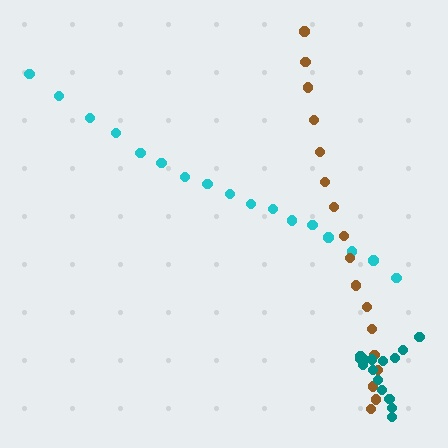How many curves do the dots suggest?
There are 3 distinct paths.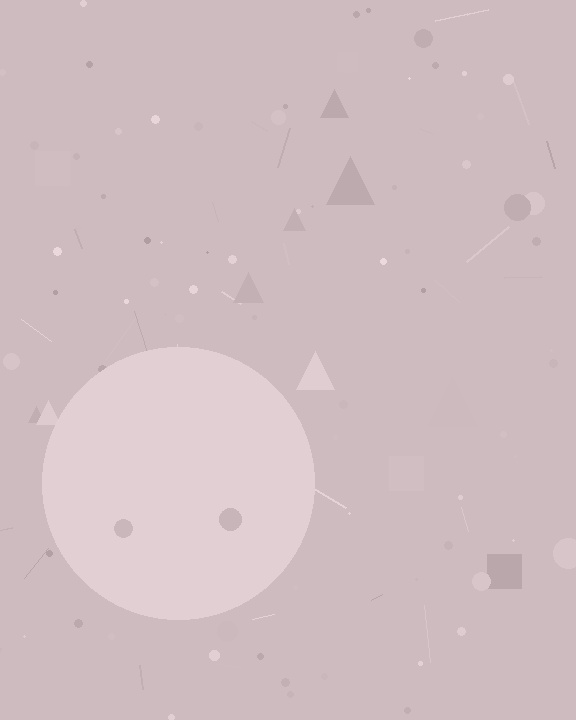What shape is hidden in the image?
A circle is hidden in the image.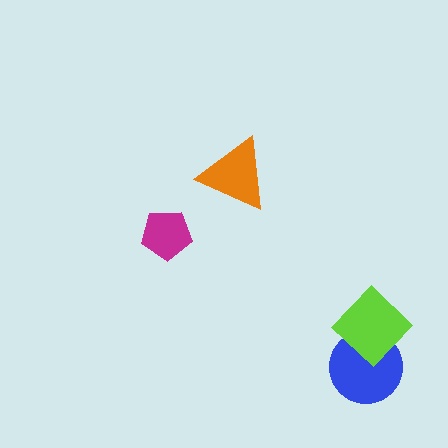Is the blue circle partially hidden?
Yes, it is partially covered by another shape.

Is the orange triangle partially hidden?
No, no other shape covers it.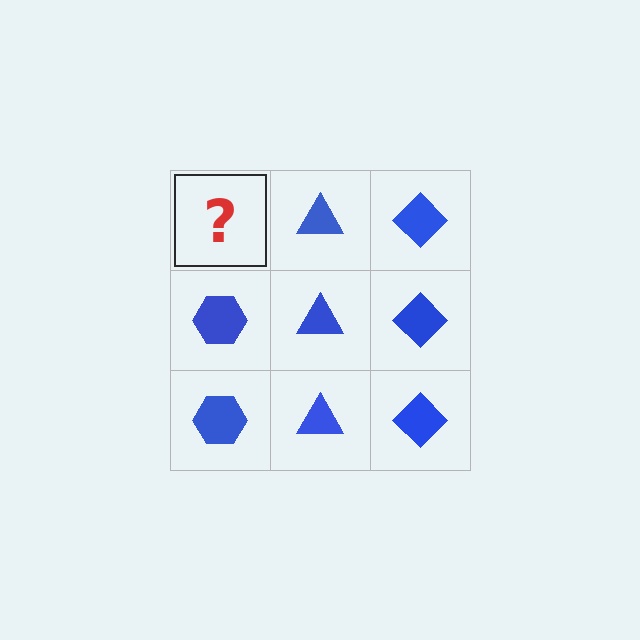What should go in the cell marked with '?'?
The missing cell should contain a blue hexagon.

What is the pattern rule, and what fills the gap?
The rule is that each column has a consistent shape. The gap should be filled with a blue hexagon.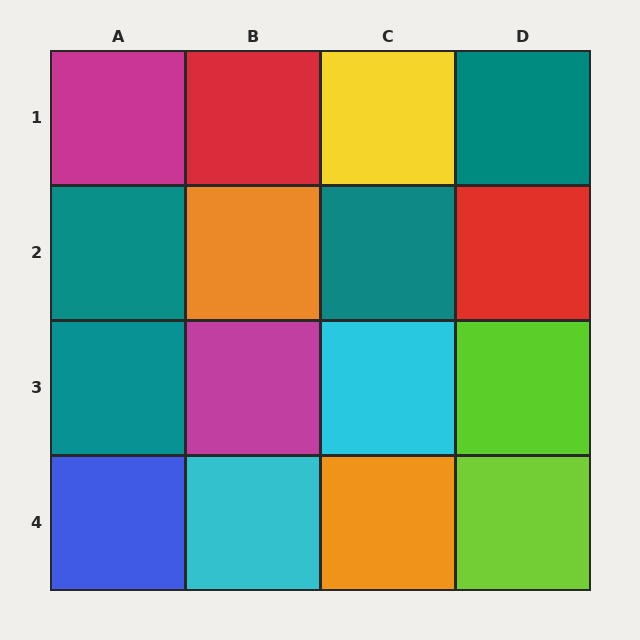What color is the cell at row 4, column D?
Lime.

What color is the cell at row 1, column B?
Red.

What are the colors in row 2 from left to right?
Teal, orange, teal, red.